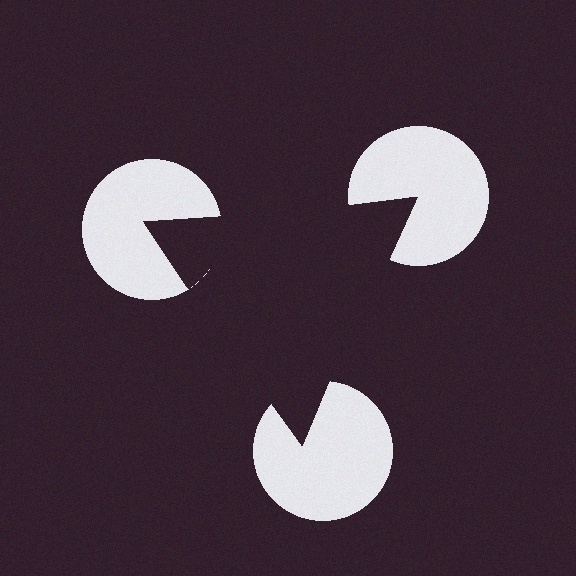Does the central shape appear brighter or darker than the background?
It typically appears slightly darker than the background, even though no actual brightness change is drawn.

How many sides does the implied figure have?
3 sides.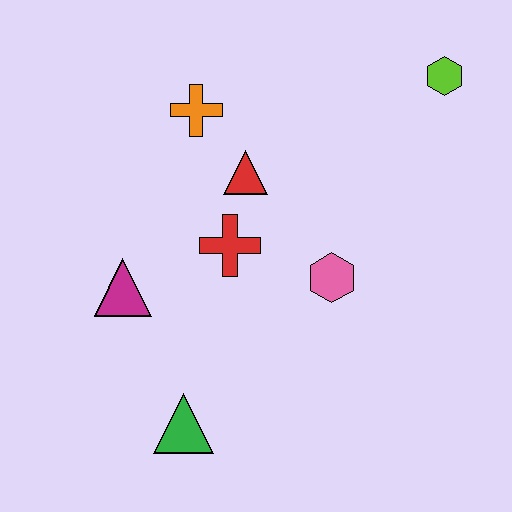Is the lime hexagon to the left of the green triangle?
No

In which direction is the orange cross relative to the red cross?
The orange cross is above the red cross.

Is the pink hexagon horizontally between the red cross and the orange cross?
No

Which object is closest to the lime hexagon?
The red triangle is closest to the lime hexagon.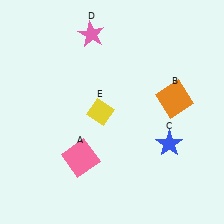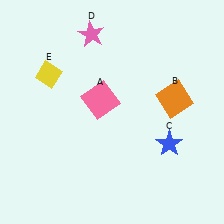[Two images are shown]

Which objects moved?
The objects that moved are: the pink square (A), the yellow diamond (E).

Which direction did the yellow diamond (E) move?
The yellow diamond (E) moved left.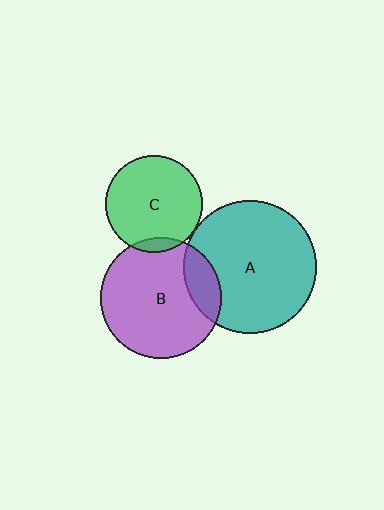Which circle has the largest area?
Circle A (teal).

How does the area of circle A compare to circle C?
Approximately 1.9 times.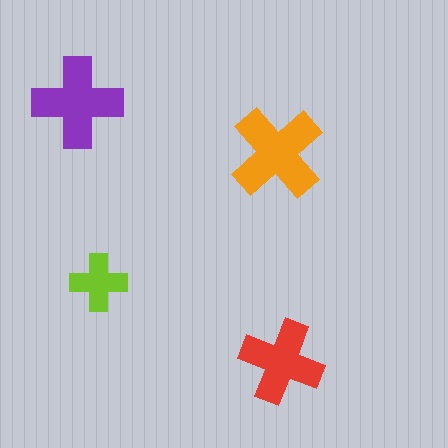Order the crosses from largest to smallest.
the orange one, the purple one, the red one, the lime one.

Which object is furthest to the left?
The purple cross is leftmost.